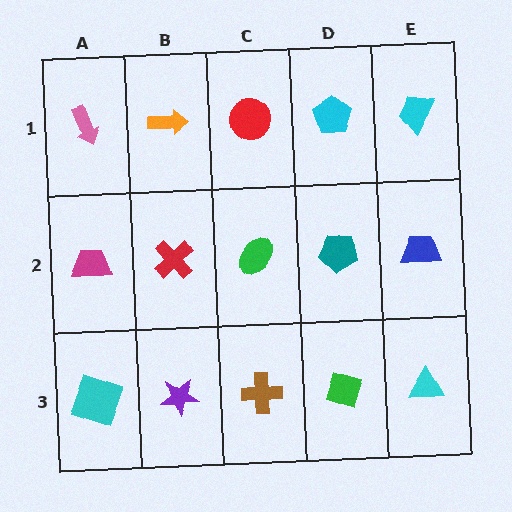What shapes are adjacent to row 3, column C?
A green ellipse (row 2, column C), a purple star (row 3, column B), a green diamond (row 3, column D).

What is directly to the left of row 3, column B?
A cyan square.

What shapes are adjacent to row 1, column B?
A red cross (row 2, column B), a pink arrow (row 1, column A), a red circle (row 1, column C).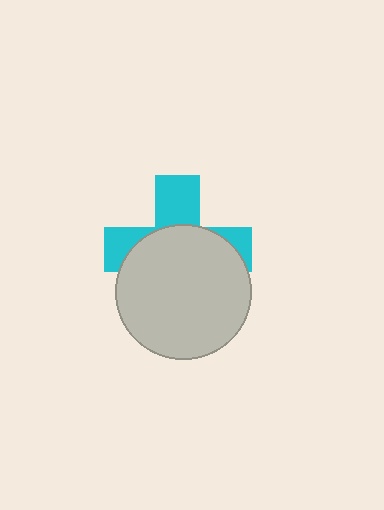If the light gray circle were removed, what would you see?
You would see the complete cyan cross.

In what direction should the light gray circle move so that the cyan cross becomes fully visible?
The light gray circle should move down. That is the shortest direction to clear the overlap and leave the cyan cross fully visible.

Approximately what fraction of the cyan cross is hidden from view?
Roughly 62% of the cyan cross is hidden behind the light gray circle.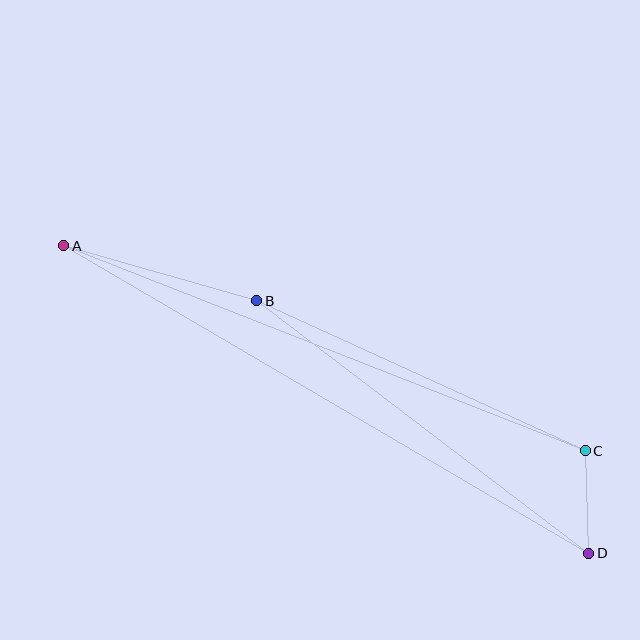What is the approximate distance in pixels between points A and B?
The distance between A and B is approximately 201 pixels.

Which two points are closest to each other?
Points C and D are closest to each other.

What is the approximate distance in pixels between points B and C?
The distance between B and C is approximately 361 pixels.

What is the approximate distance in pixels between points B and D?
The distance between B and D is approximately 417 pixels.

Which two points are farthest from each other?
Points A and D are farthest from each other.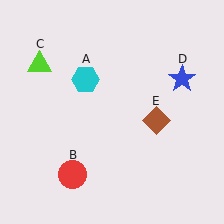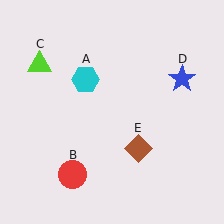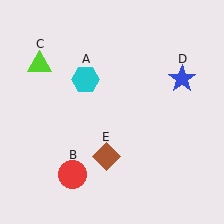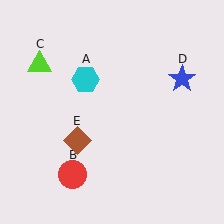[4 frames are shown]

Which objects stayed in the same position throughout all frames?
Cyan hexagon (object A) and red circle (object B) and lime triangle (object C) and blue star (object D) remained stationary.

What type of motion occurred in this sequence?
The brown diamond (object E) rotated clockwise around the center of the scene.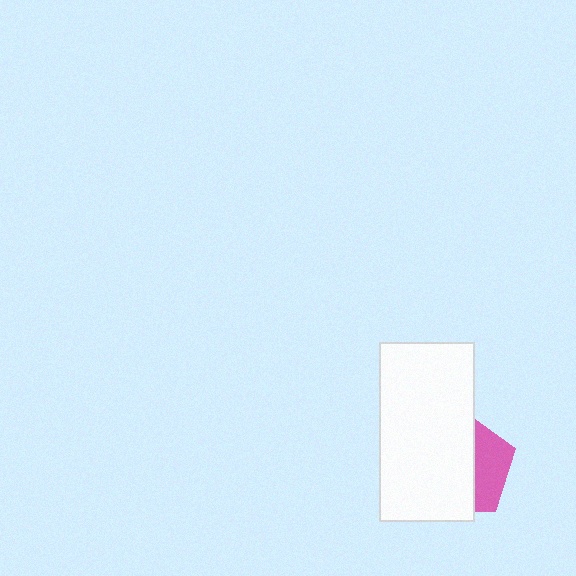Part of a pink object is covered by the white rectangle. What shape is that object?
It is a pentagon.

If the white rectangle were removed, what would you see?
You would see the complete pink pentagon.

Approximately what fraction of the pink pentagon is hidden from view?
Roughly 67% of the pink pentagon is hidden behind the white rectangle.